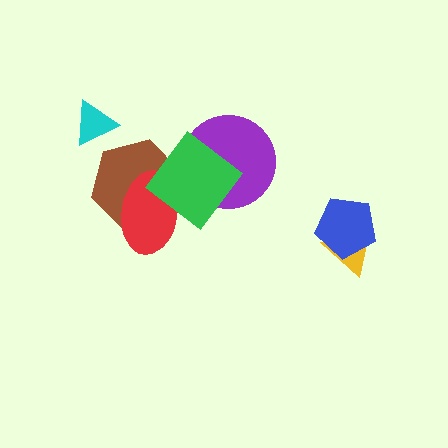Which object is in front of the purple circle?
The green diamond is in front of the purple circle.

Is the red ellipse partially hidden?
Yes, it is partially covered by another shape.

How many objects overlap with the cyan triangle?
0 objects overlap with the cyan triangle.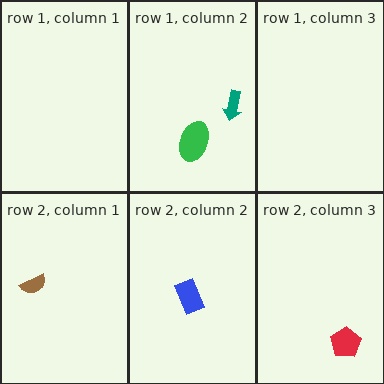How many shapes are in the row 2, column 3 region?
1.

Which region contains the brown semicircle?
The row 2, column 1 region.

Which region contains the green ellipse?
The row 1, column 2 region.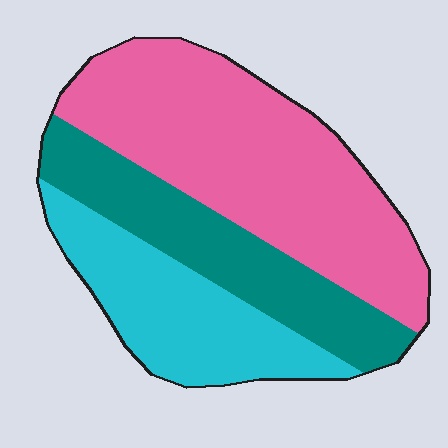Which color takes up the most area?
Pink, at roughly 50%.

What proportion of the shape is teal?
Teal covers around 25% of the shape.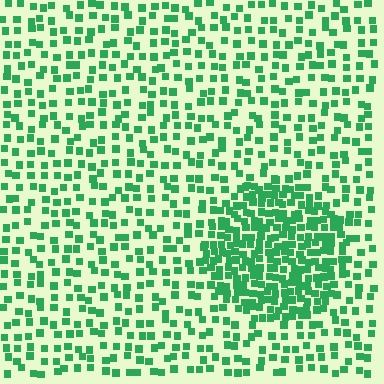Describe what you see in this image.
The image contains small green elements arranged at two different densities. A circle-shaped region is visible where the elements are more densely packed than the surrounding area.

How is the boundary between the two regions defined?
The boundary is defined by a change in element density (approximately 2.3x ratio). All elements are the same color, size, and shape.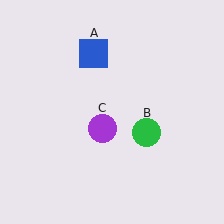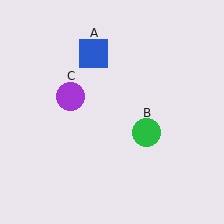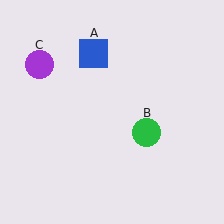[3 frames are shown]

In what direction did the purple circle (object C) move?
The purple circle (object C) moved up and to the left.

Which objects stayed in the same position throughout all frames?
Blue square (object A) and green circle (object B) remained stationary.